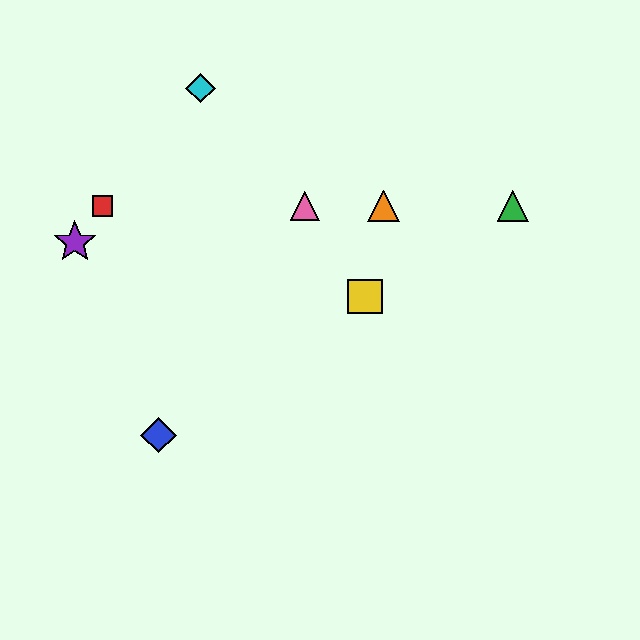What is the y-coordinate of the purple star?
The purple star is at y≈242.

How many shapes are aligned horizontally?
4 shapes (the red square, the green triangle, the orange triangle, the pink triangle) are aligned horizontally.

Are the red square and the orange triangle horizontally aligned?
Yes, both are at y≈206.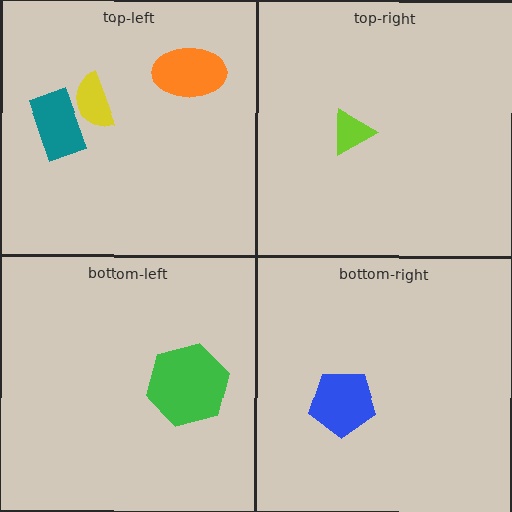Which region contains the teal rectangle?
The top-left region.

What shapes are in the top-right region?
The lime triangle.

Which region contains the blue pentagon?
The bottom-right region.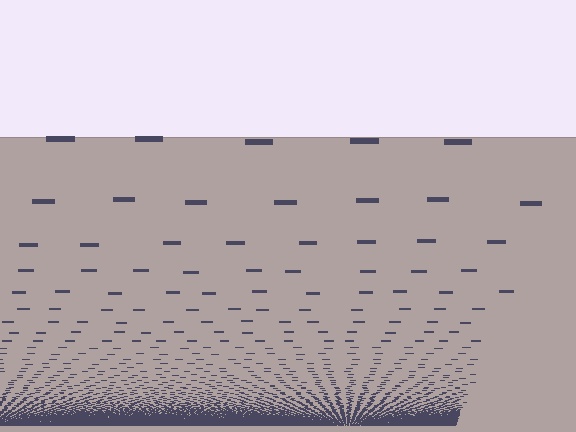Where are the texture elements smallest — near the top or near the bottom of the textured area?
Near the bottom.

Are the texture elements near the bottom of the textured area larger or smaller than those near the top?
Smaller. The gradient is inverted — elements near the bottom are smaller and denser.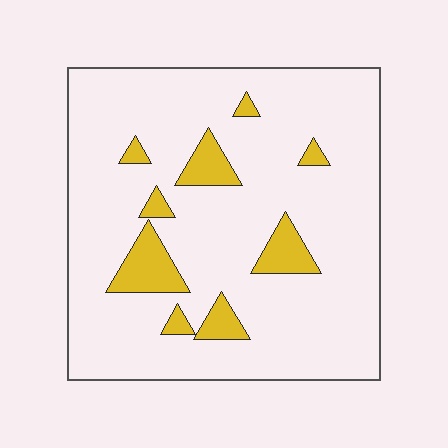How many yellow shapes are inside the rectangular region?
9.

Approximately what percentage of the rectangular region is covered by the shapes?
Approximately 10%.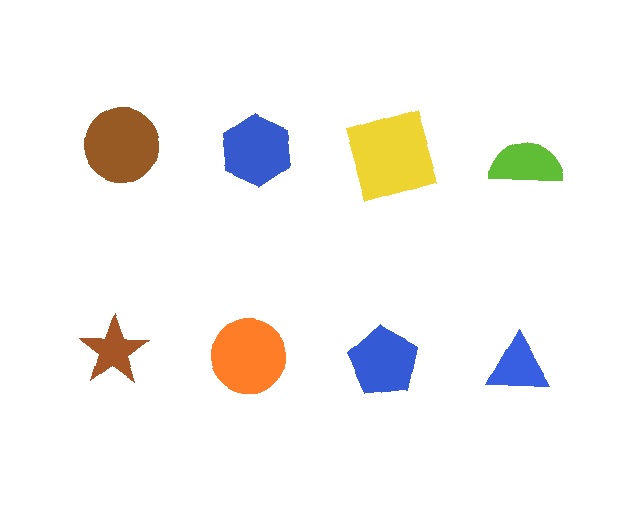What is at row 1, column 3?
A yellow square.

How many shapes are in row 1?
4 shapes.